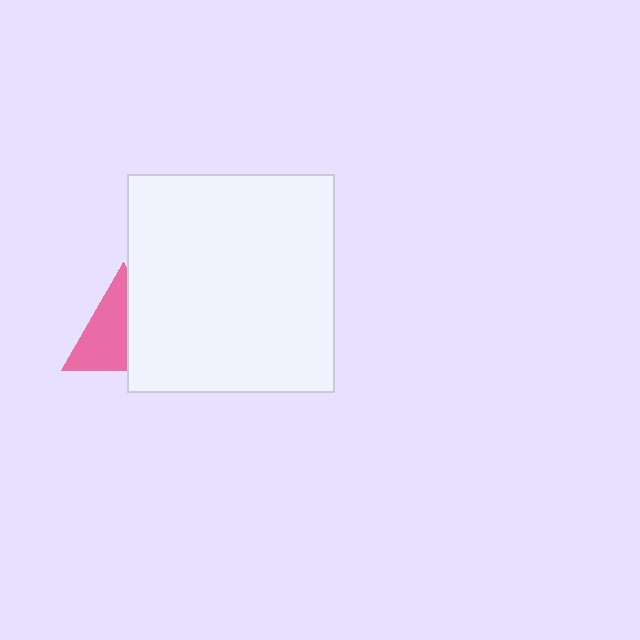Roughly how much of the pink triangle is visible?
About half of it is visible (roughly 56%).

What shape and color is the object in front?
The object in front is a white rectangle.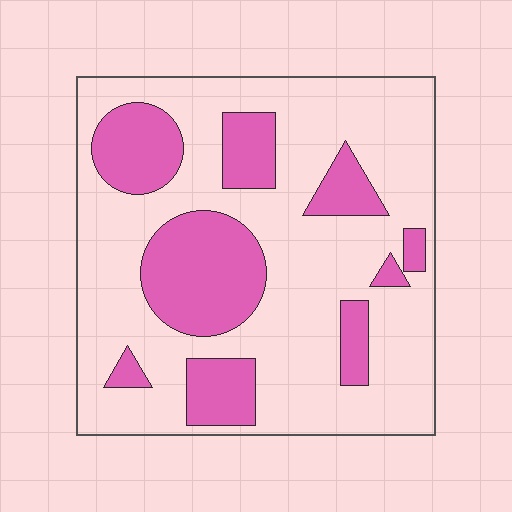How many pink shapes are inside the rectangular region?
9.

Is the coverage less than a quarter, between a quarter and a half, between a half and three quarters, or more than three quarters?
Between a quarter and a half.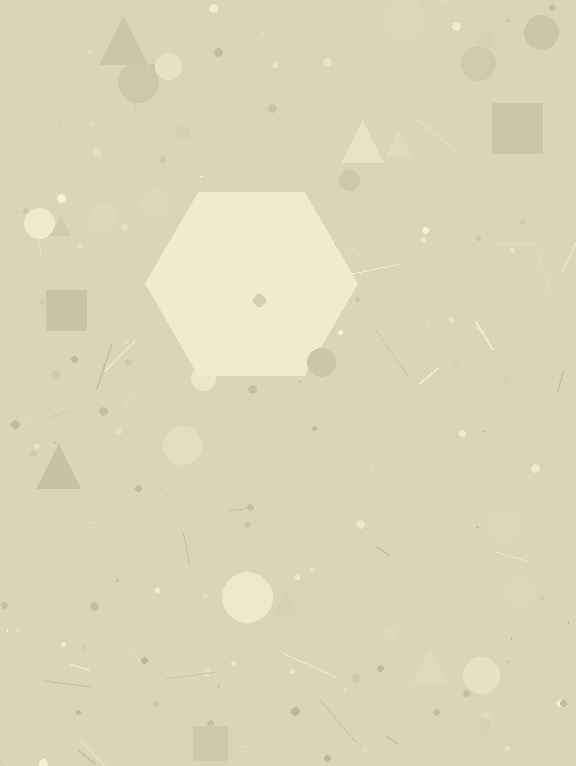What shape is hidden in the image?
A hexagon is hidden in the image.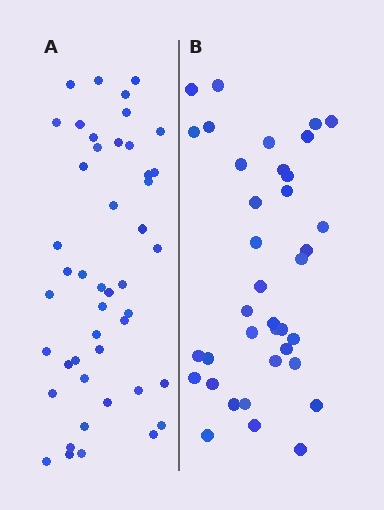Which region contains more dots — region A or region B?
Region A (the left region) has more dots.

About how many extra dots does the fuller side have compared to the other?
Region A has roughly 8 or so more dots than region B.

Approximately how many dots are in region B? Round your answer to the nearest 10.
About 40 dots. (The exact count is 37, which rounds to 40.)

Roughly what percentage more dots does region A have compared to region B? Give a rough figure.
About 25% more.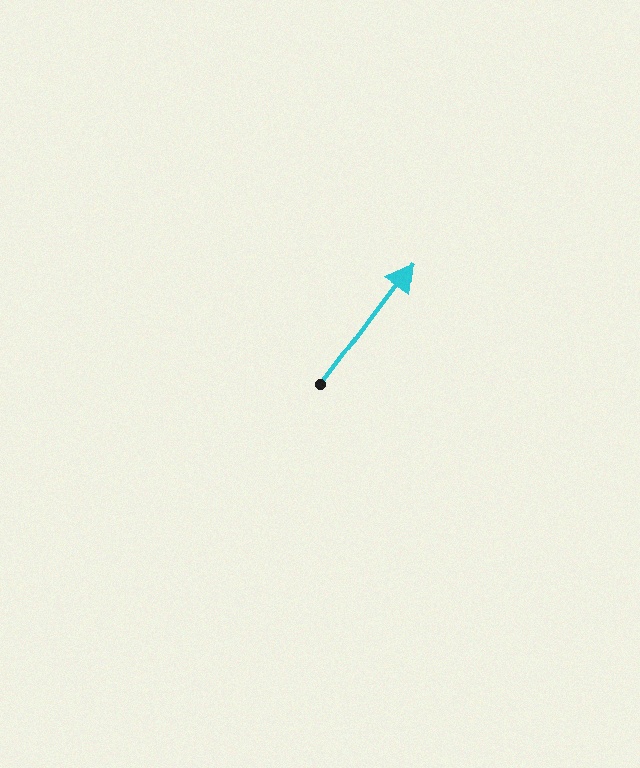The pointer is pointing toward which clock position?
Roughly 1 o'clock.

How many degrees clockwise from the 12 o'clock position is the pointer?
Approximately 37 degrees.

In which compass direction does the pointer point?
Northeast.